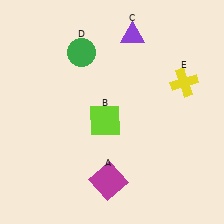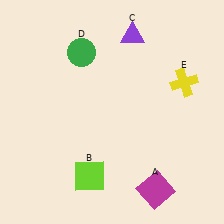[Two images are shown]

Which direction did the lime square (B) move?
The lime square (B) moved down.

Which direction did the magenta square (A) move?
The magenta square (A) moved right.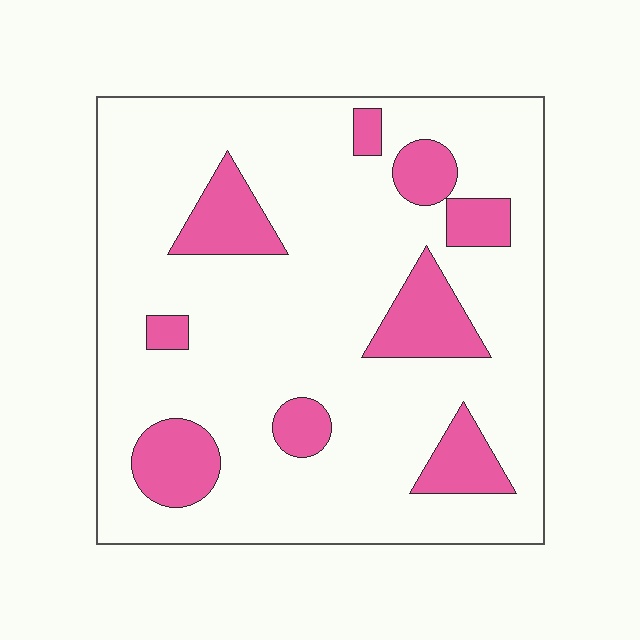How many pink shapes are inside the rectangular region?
9.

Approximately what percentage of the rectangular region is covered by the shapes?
Approximately 20%.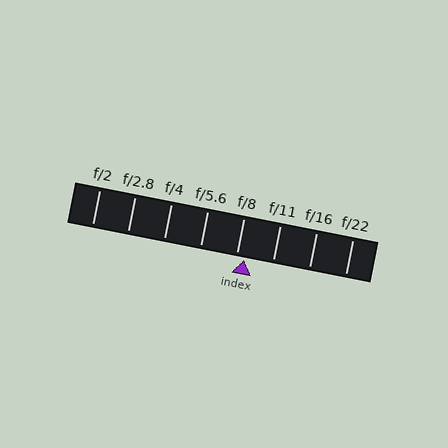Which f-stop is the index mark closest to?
The index mark is closest to f/8.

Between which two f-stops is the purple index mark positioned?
The index mark is between f/8 and f/11.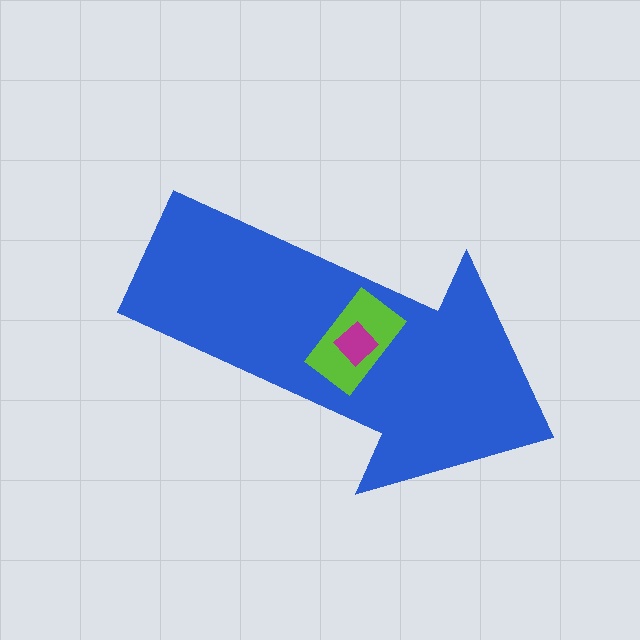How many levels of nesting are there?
3.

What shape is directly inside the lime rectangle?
The magenta diamond.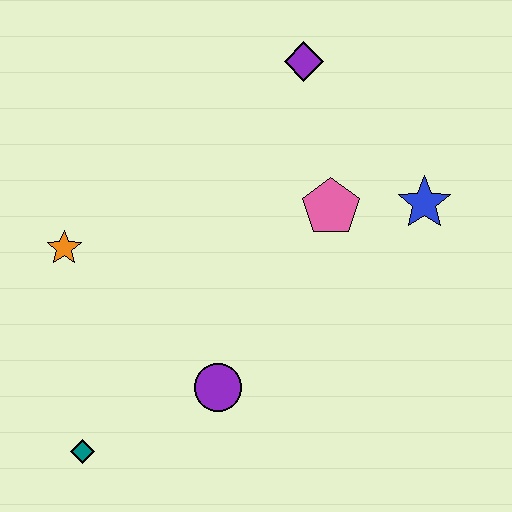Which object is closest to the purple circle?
The teal diamond is closest to the purple circle.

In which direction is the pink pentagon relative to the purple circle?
The pink pentagon is above the purple circle.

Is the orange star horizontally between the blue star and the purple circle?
No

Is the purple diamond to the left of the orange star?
No